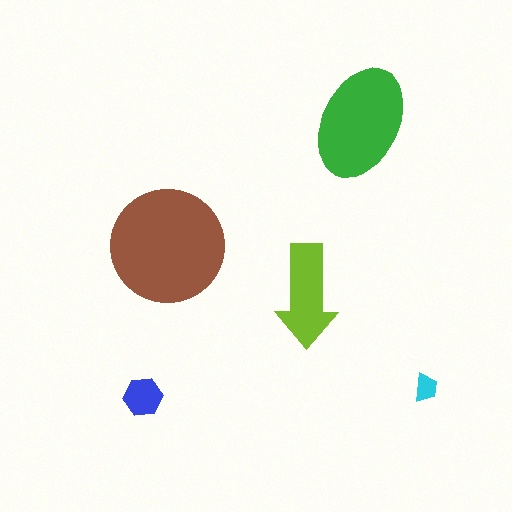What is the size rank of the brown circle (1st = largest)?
1st.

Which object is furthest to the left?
The blue hexagon is leftmost.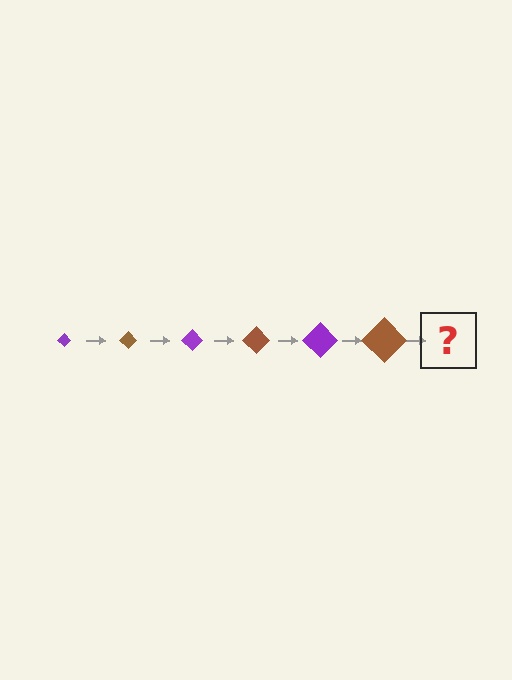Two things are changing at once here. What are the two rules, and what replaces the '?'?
The two rules are that the diamond grows larger each step and the color cycles through purple and brown. The '?' should be a purple diamond, larger than the previous one.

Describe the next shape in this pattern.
It should be a purple diamond, larger than the previous one.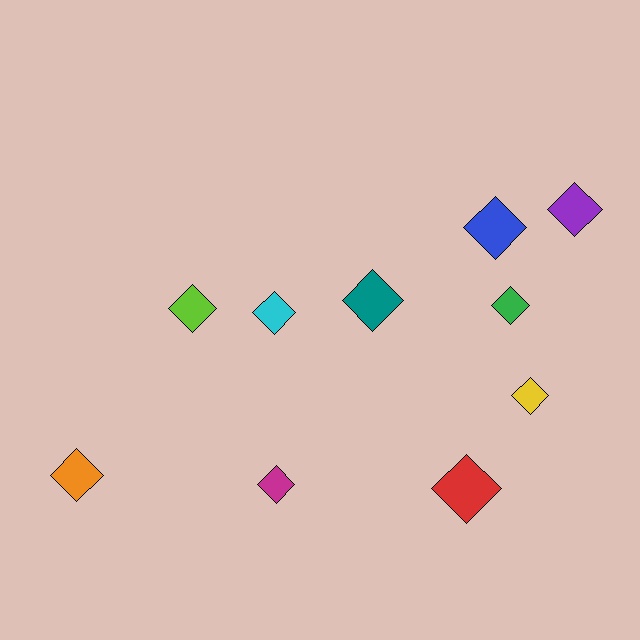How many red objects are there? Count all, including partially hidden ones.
There is 1 red object.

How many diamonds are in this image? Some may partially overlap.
There are 10 diamonds.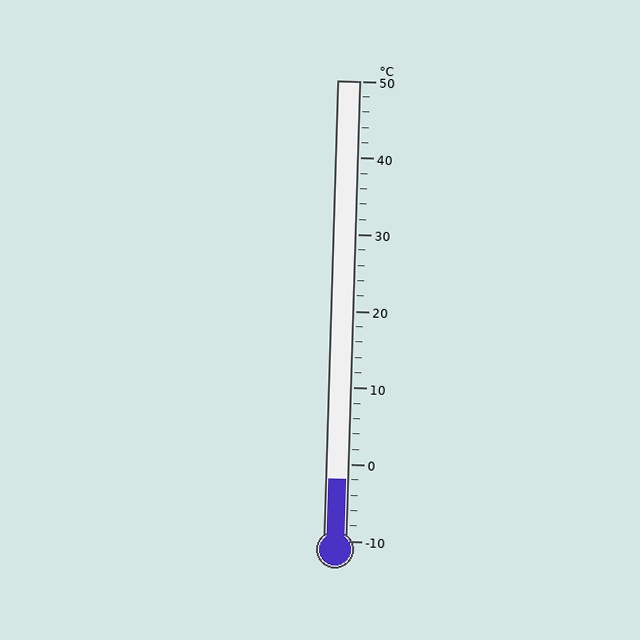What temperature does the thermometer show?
The thermometer shows approximately -2°C.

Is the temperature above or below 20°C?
The temperature is below 20°C.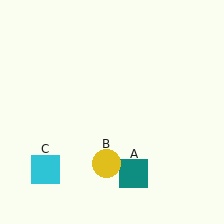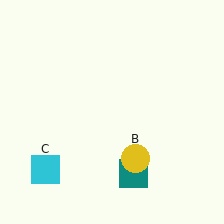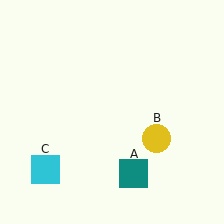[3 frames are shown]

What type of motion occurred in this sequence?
The yellow circle (object B) rotated counterclockwise around the center of the scene.